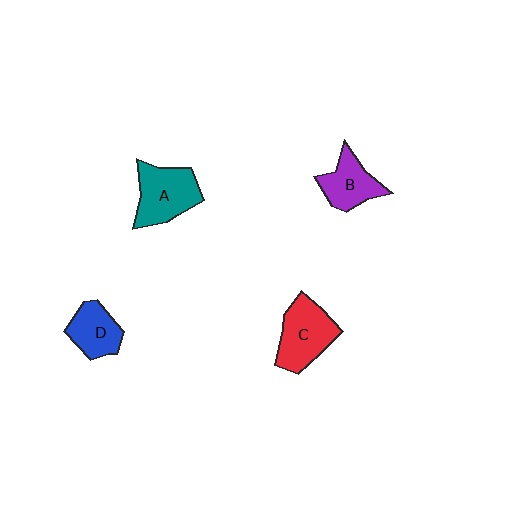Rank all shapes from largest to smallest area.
From largest to smallest: A (teal), C (red), B (purple), D (blue).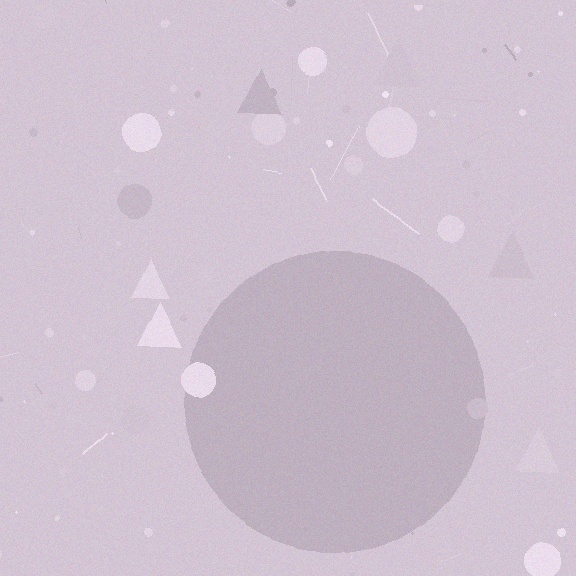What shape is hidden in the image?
A circle is hidden in the image.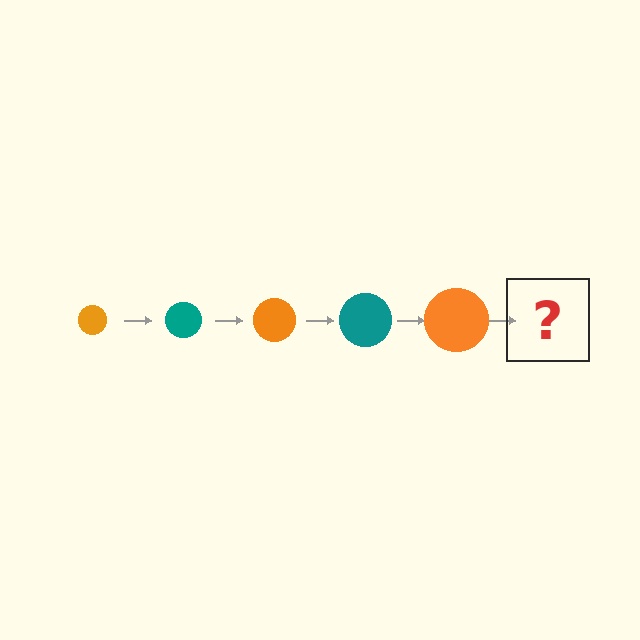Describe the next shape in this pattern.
It should be a teal circle, larger than the previous one.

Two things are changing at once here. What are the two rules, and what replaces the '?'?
The two rules are that the circle grows larger each step and the color cycles through orange and teal. The '?' should be a teal circle, larger than the previous one.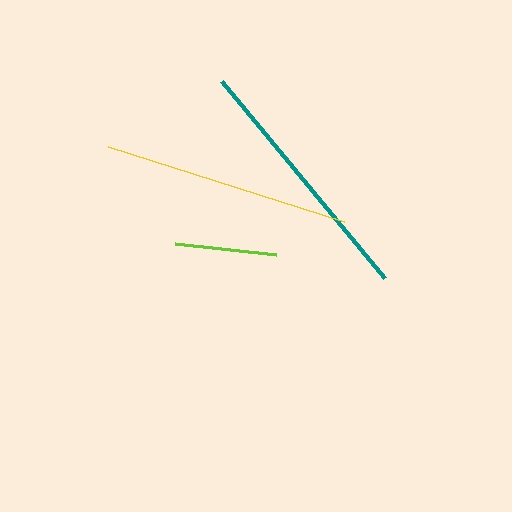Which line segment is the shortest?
The lime line is the shortest at approximately 102 pixels.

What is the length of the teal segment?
The teal segment is approximately 256 pixels long.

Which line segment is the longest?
The teal line is the longest at approximately 256 pixels.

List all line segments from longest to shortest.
From longest to shortest: teal, yellow, lime.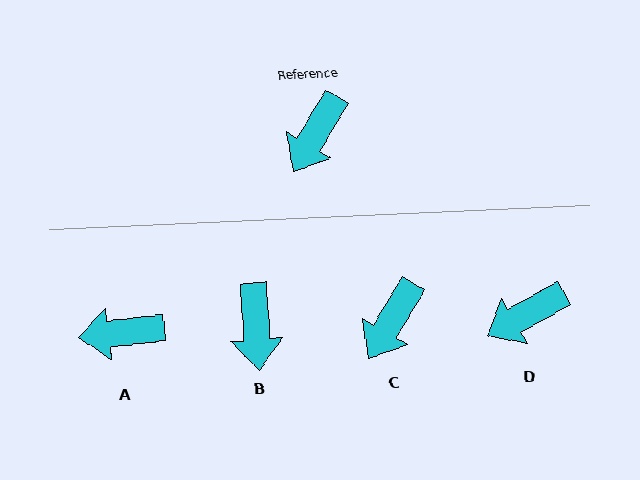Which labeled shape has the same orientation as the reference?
C.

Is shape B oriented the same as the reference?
No, it is off by about 35 degrees.